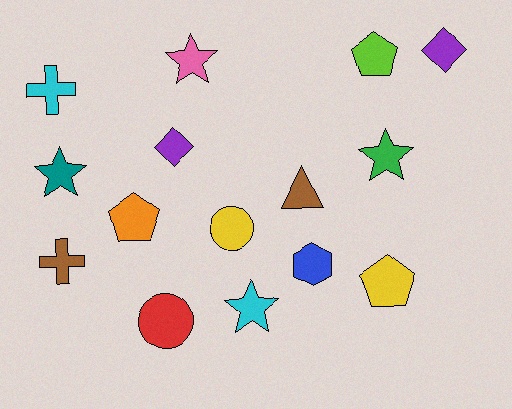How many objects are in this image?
There are 15 objects.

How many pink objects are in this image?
There is 1 pink object.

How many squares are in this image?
There are no squares.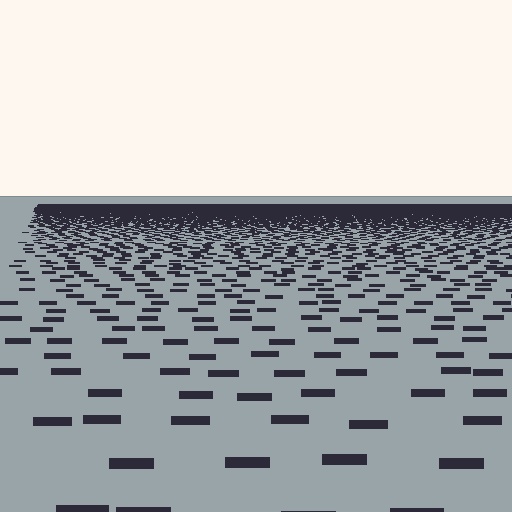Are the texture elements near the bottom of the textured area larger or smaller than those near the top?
Larger. Near the bottom, elements are closer to the viewer and appear at a bigger on-screen size.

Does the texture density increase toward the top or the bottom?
Density increases toward the top.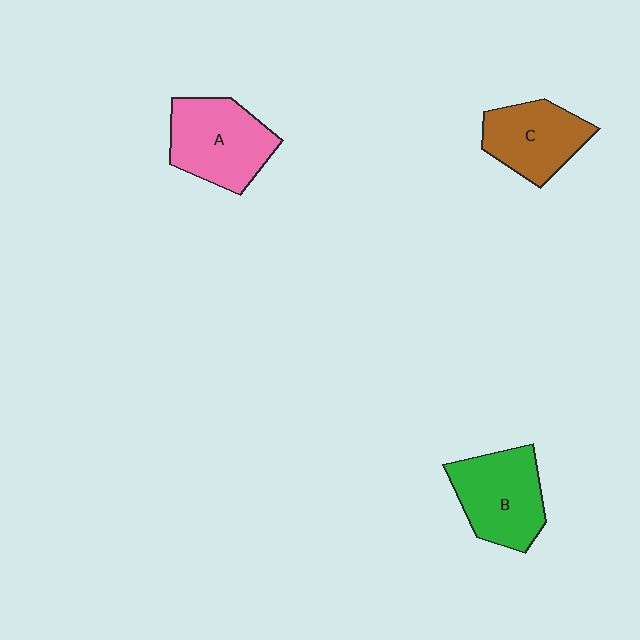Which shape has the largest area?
Shape A (pink).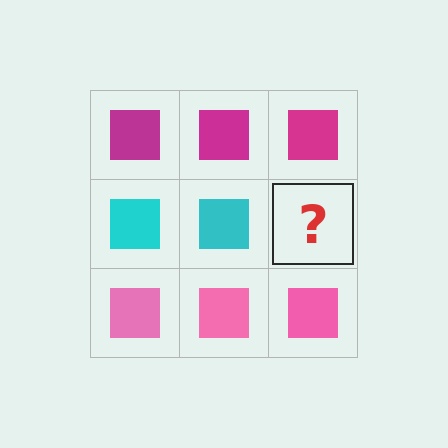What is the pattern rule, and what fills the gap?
The rule is that each row has a consistent color. The gap should be filled with a cyan square.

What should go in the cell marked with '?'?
The missing cell should contain a cyan square.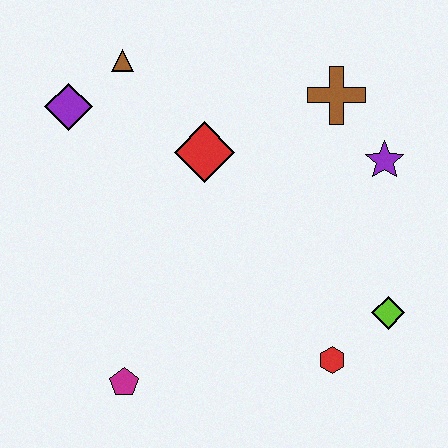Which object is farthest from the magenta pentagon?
The brown cross is farthest from the magenta pentagon.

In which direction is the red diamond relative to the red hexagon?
The red diamond is above the red hexagon.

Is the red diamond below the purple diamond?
Yes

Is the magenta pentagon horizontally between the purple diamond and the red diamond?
Yes